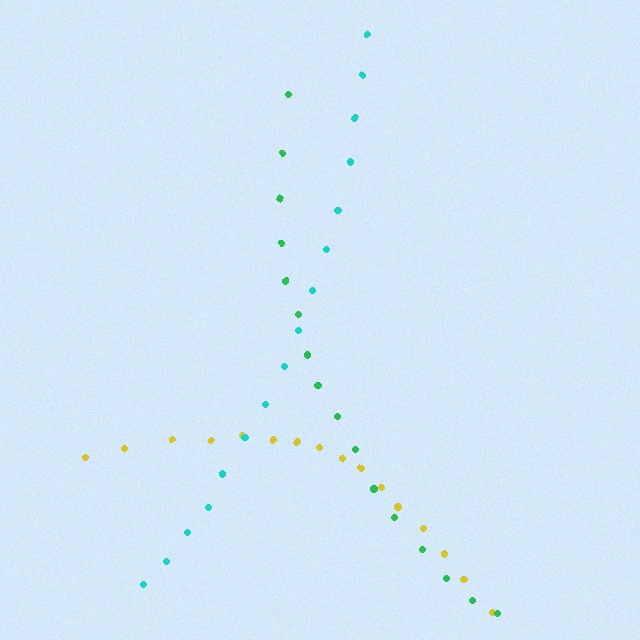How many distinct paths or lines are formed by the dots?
There are 3 distinct paths.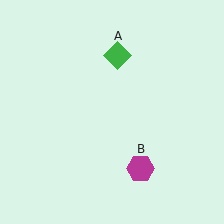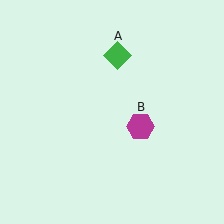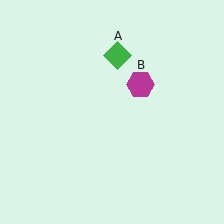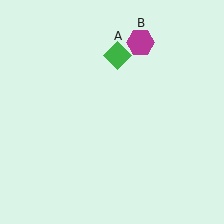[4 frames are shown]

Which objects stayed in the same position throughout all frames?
Green diamond (object A) remained stationary.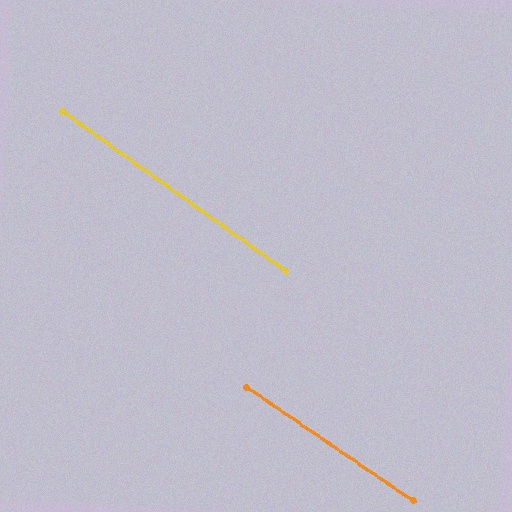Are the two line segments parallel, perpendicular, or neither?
Parallel — their directions differ by only 1.0°.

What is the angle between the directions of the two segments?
Approximately 1 degree.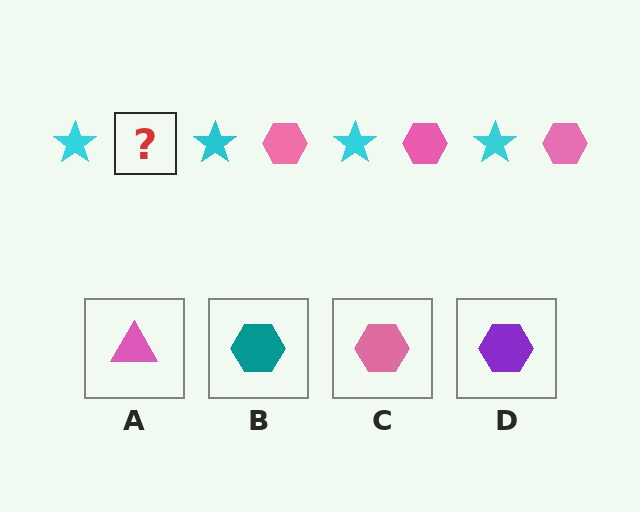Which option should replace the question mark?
Option C.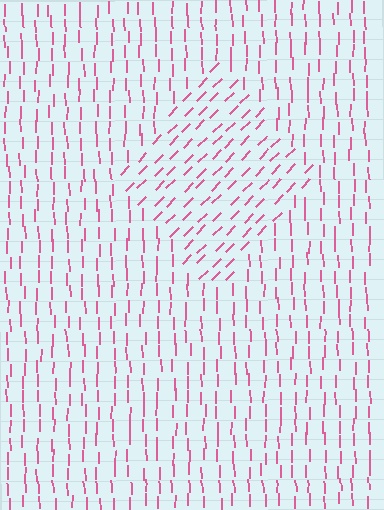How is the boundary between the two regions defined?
The boundary is defined purely by a change in line orientation (approximately 45 degrees difference). All lines are the same color and thickness.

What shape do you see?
I see a diamond.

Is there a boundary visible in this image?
Yes, there is a texture boundary formed by a change in line orientation.